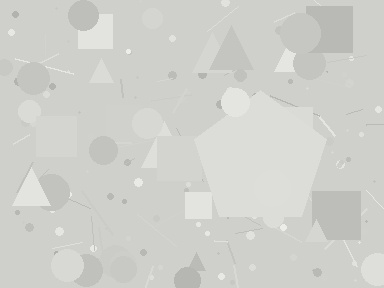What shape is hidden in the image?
A pentagon is hidden in the image.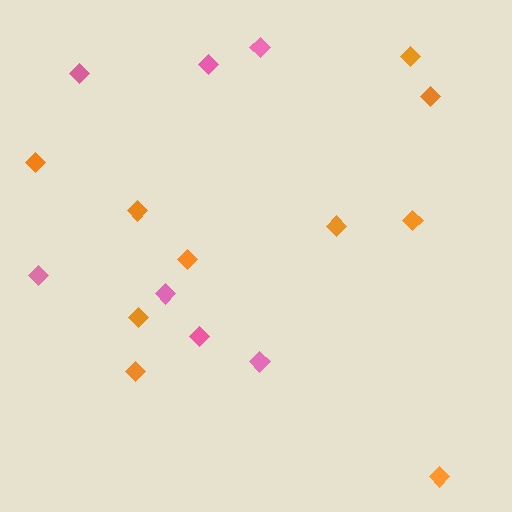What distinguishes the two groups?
There are 2 groups: one group of pink diamonds (7) and one group of orange diamonds (10).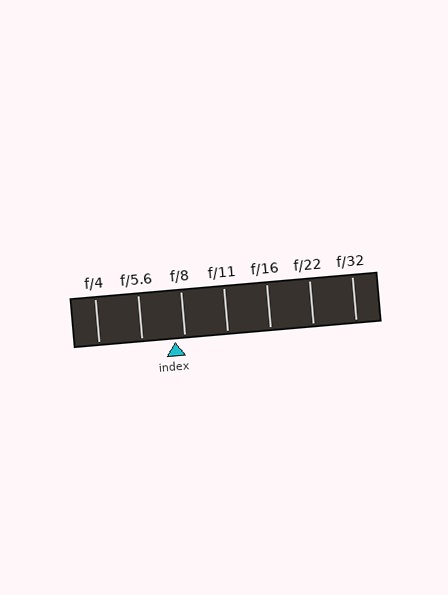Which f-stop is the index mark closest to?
The index mark is closest to f/8.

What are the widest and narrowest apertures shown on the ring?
The widest aperture shown is f/4 and the narrowest is f/32.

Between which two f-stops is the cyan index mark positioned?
The index mark is between f/5.6 and f/8.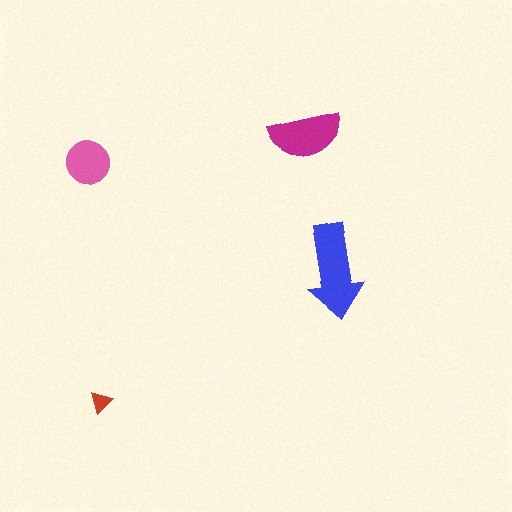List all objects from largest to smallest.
The blue arrow, the magenta semicircle, the pink circle, the red triangle.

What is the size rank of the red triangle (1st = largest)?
4th.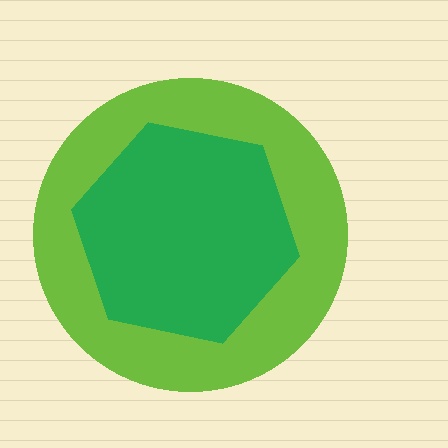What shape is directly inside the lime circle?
The green hexagon.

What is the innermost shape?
The green hexagon.